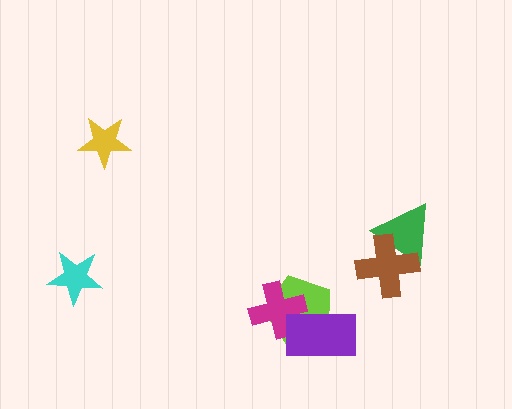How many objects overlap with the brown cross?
1 object overlaps with the brown cross.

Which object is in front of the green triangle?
The brown cross is in front of the green triangle.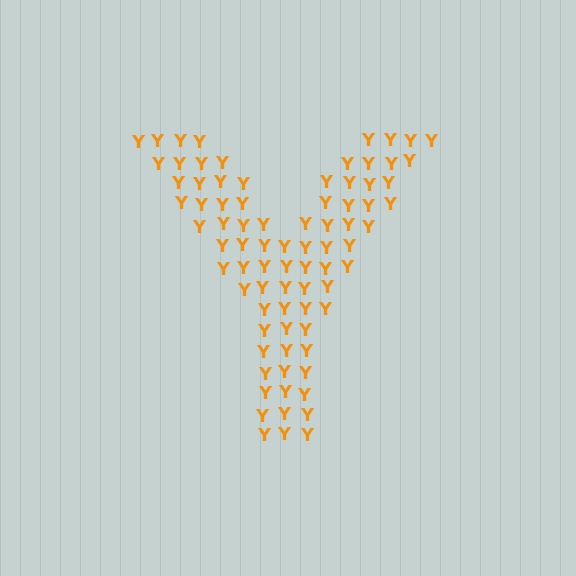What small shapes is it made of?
It is made of small letter Y's.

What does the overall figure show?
The overall figure shows the letter Y.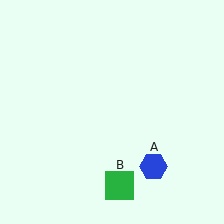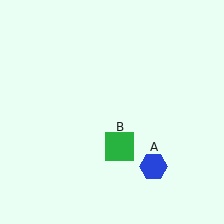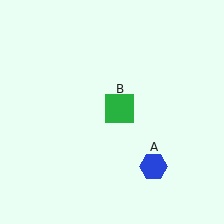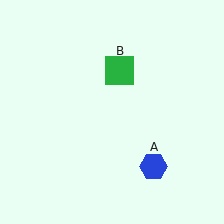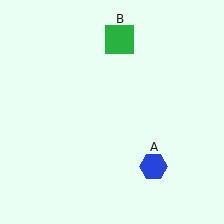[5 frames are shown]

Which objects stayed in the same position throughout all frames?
Blue hexagon (object A) remained stationary.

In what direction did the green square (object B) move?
The green square (object B) moved up.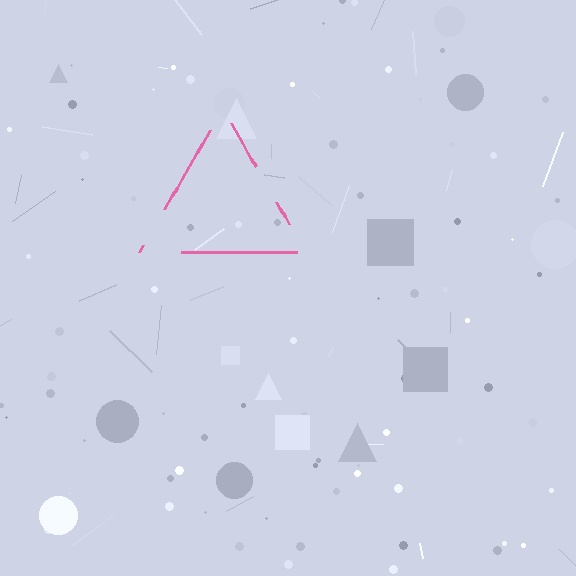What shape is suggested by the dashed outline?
The dashed outline suggests a triangle.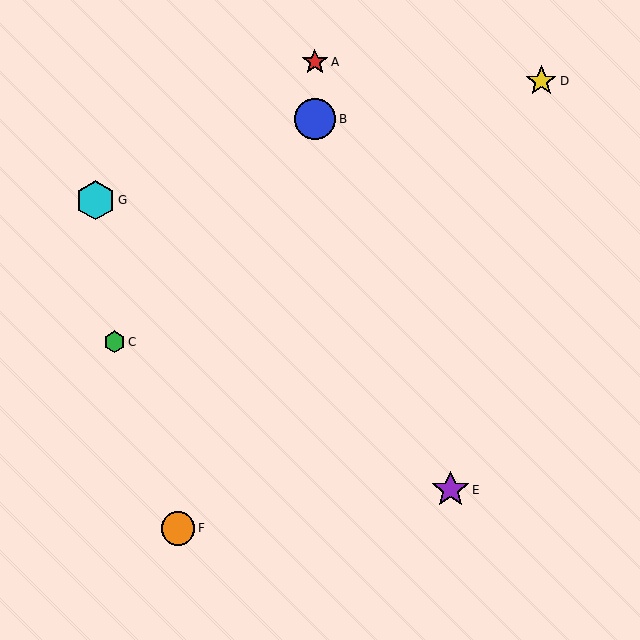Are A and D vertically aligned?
No, A is at x≈315 and D is at x≈541.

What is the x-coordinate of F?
Object F is at x≈178.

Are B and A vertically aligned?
Yes, both are at x≈315.